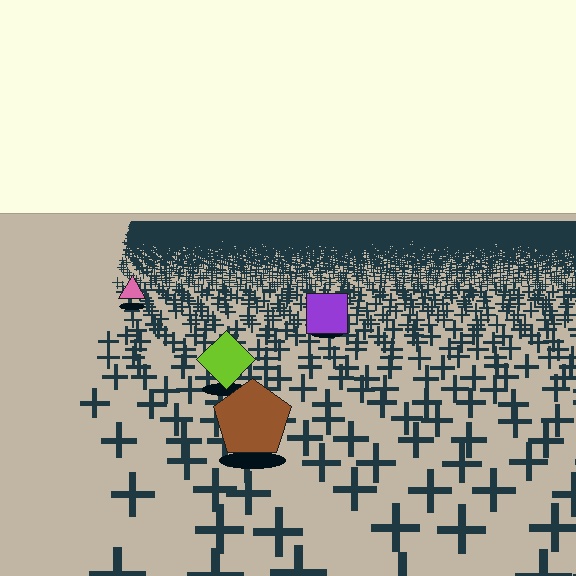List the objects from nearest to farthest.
From nearest to farthest: the brown pentagon, the lime diamond, the purple square, the pink triangle.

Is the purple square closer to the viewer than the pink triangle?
Yes. The purple square is closer — you can tell from the texture gradient: the ground texture is coarser near it.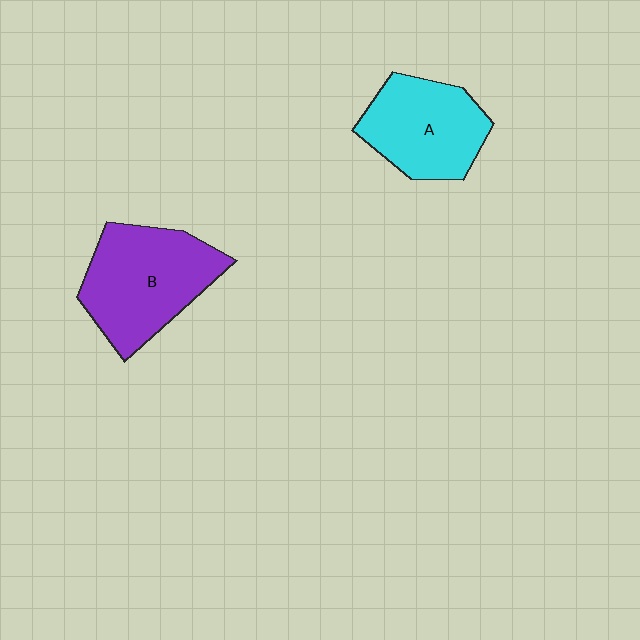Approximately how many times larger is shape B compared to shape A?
Approximately 1.2 times.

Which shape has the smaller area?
Shape A (cyan).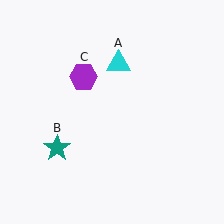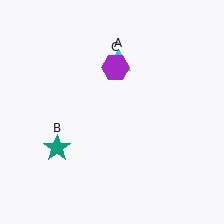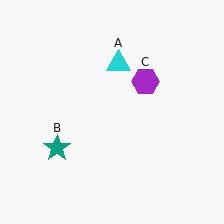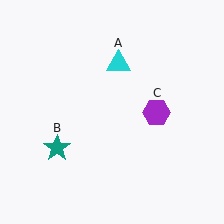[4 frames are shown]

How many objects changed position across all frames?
1 object changed position: purple hexagon (object C).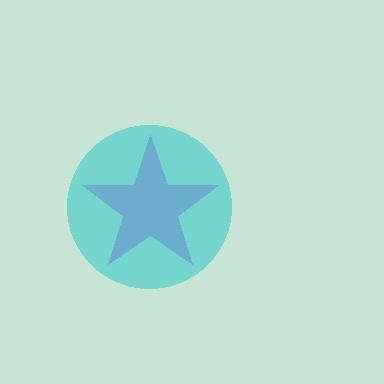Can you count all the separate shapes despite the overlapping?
Yes, there are 2 separate shapes.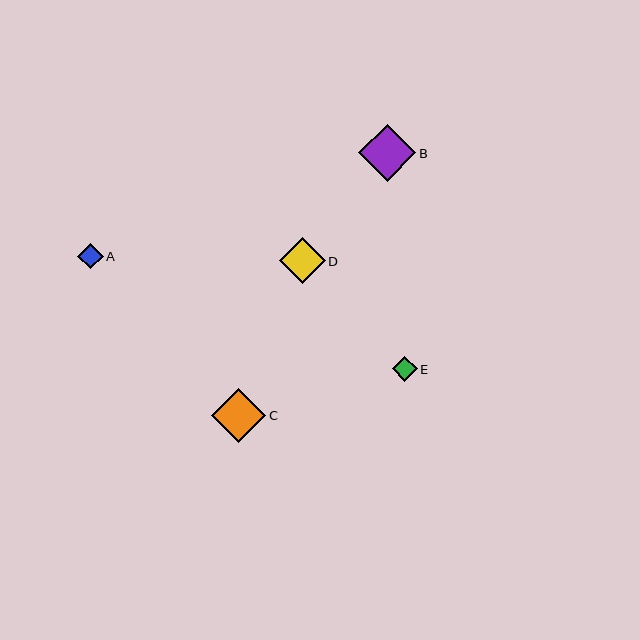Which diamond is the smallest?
Diamond E is the smallest with a size of approximately 25 pixels.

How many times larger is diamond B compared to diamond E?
Diamond B is approximately 2.3 times the size of diamond E.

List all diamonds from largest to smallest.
From largest to smallest: B, C, D, A, E.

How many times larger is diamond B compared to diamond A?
Diamond B is approximately 2.2 times the size of diamond A.